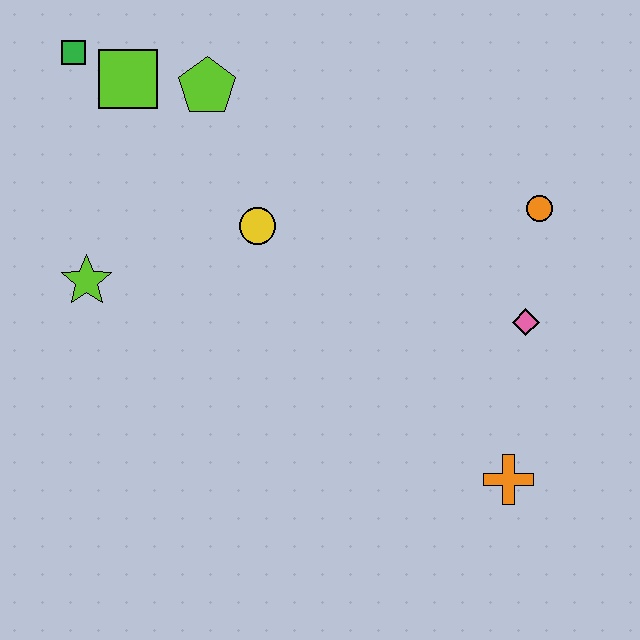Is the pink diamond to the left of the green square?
No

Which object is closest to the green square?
The lime square is closest to the green square.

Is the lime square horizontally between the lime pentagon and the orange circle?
No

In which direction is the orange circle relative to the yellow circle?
The orange circle is to the right of the yellow circle.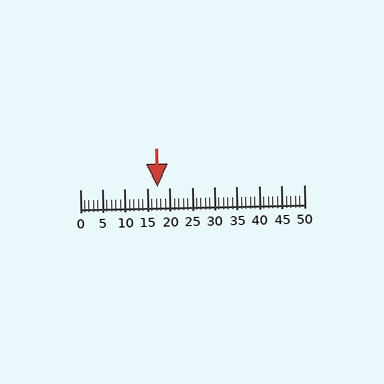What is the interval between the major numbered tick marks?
The major tick marks are spaced 5 units apart.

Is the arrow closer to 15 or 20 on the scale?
The arrow is closer to 15.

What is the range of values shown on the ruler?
The ruler shows values from 0 to 50.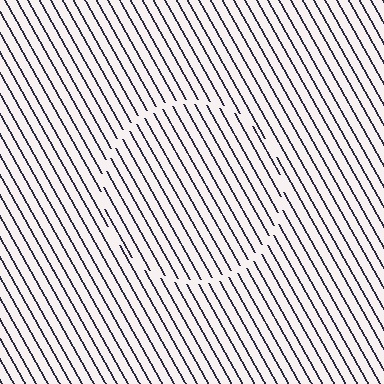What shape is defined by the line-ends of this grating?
An illusory circle. The interior of the shape contains the same grating, shifted by half a period — the contour is defined by the phase discontinuity where line-ends from the inner and outer gratings abut.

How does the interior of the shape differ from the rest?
The interior of the shape contains the same grating, shifted by half a period — the contour is defined by the phase discontinuity where line-ends from the inner and outer gratings abut.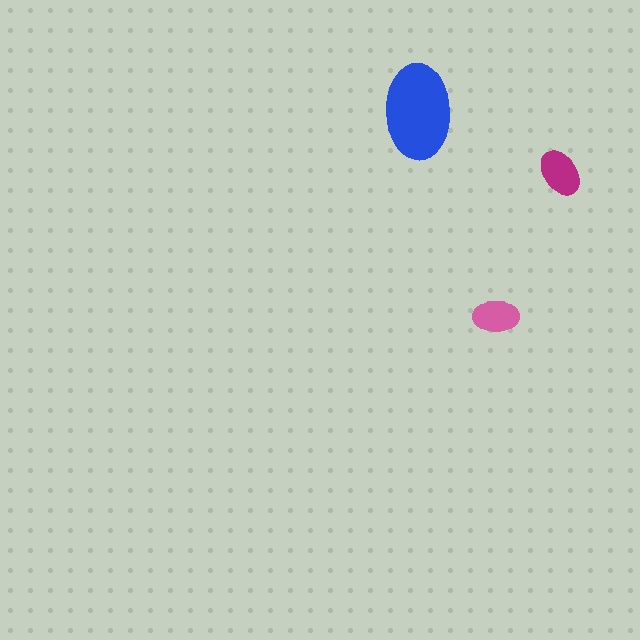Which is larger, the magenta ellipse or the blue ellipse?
The blue one.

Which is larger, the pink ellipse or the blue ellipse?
The blue one.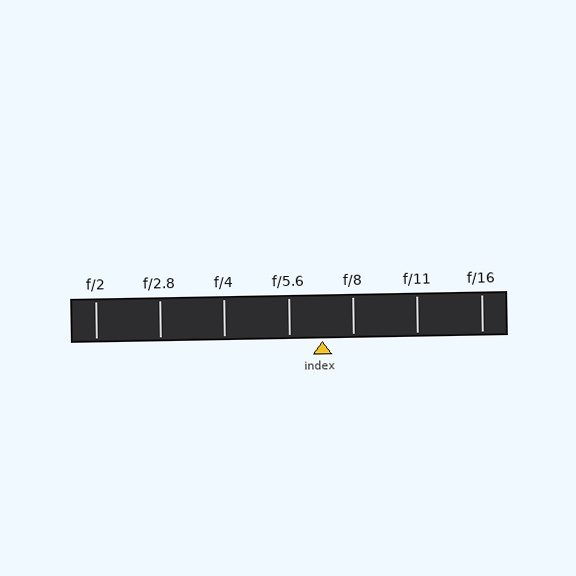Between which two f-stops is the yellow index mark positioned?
The index mark is between f/5.6 and f/8.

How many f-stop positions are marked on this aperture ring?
There are 7 f-stop positions marked.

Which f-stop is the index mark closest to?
The index mark is closest to f/8.